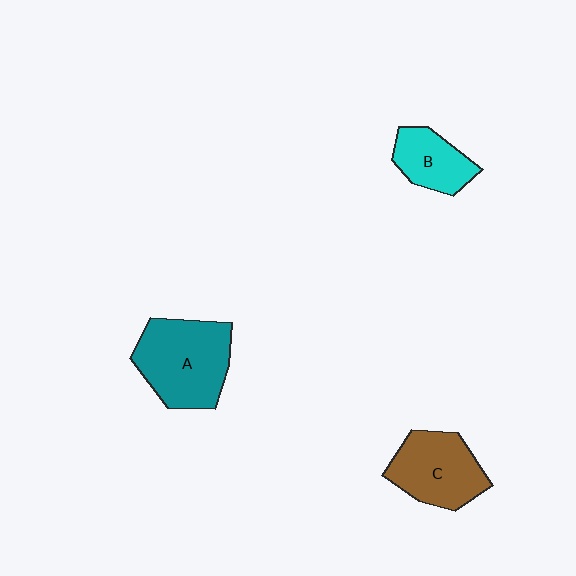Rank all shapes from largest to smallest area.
From largest to smallest: A (teal), C (brown), B (cyan).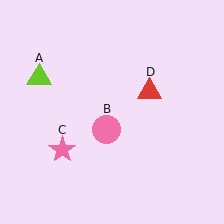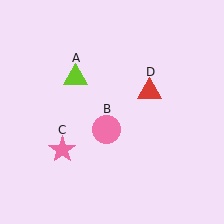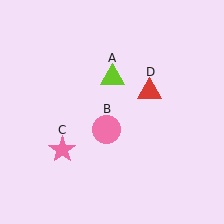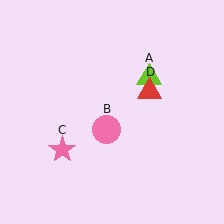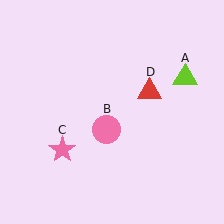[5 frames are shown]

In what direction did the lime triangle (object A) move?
The lime triangle (object A) moved right.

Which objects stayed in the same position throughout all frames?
Pink circle (object B) and pink star (object C) and red triangle (object D) remained stationary.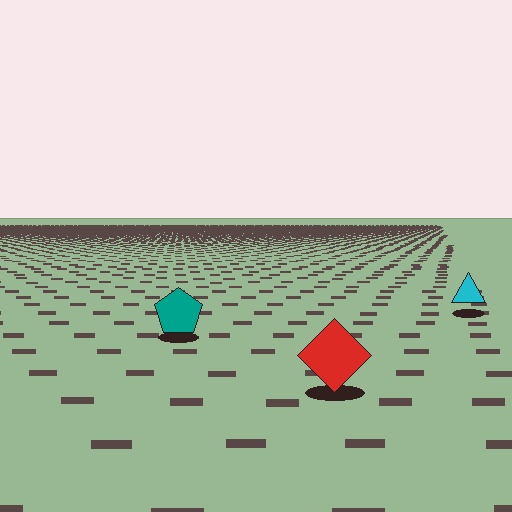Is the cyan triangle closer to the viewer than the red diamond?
No. The red diamond is closer — you can tell from the texture gradient: the ground texture is coarser near it.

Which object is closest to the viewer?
The red diamond is closest. The texture marks near it are larger and more spread out.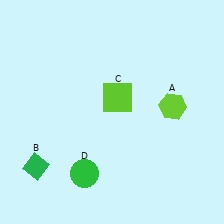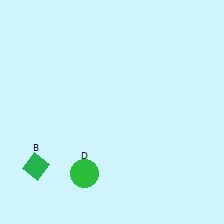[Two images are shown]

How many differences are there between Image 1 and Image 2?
There are 2 differences between the two images.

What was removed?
The lime hexagon (A), the lime square (C) were removed in Image 2.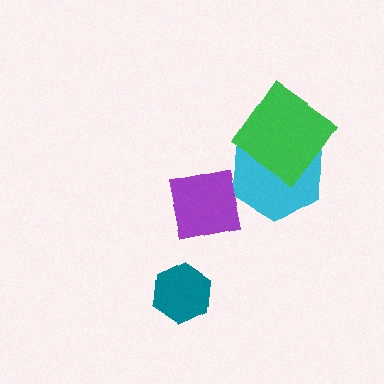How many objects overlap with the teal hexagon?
0 objects overlap with the teal hexagon.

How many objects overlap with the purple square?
0 objects overlap with the purple square.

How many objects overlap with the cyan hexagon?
1 object overlaps with the cyan hexagon.